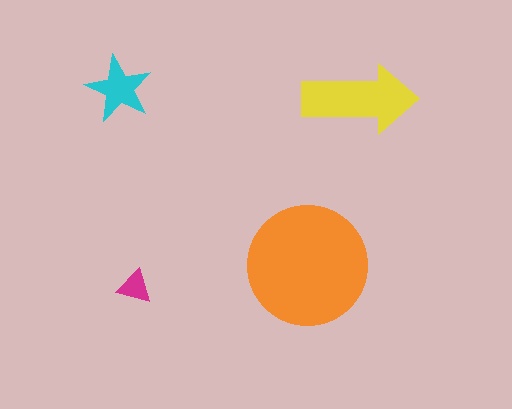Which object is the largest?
The orange circle.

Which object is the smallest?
The magenta triangle.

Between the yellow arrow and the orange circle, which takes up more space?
The orange circle.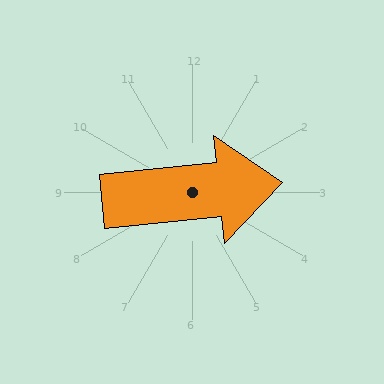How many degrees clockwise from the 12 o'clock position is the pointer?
Approximately 84 degrees.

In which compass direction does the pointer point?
East.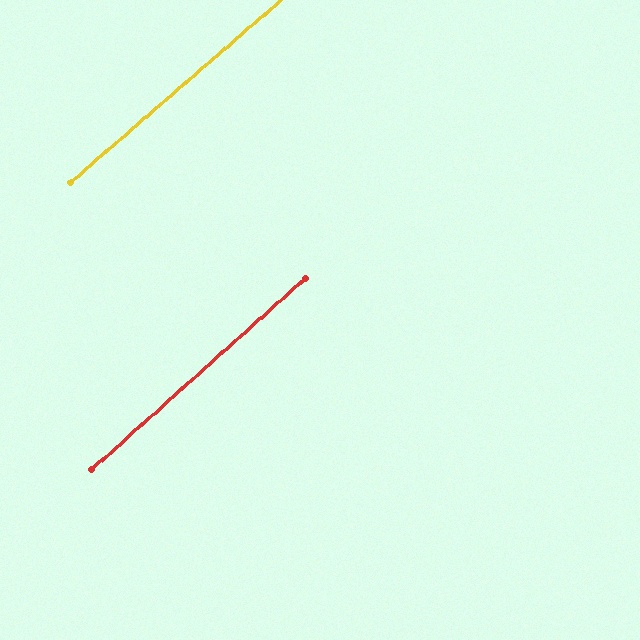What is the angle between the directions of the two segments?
Approximately 1 degree.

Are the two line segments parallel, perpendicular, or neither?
Parallel — their directions differ by only 0.8°.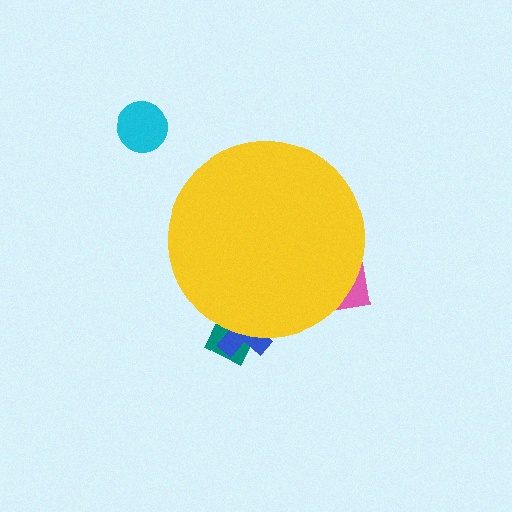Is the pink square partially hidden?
Yes, the pink square is partially hidden behind the yellow circle.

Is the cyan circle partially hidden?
No, the cyan circle is fully visible.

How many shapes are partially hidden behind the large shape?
3 shapes are partially hidden.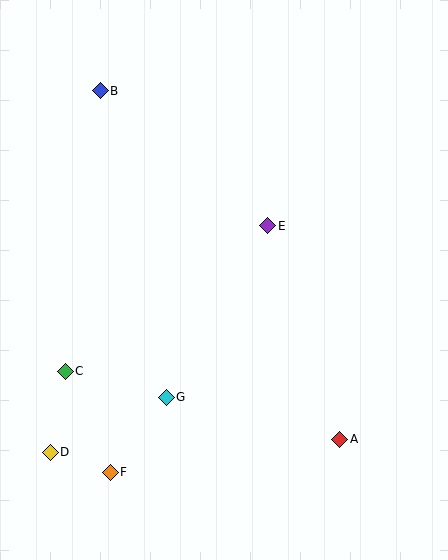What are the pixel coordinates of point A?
Point A is at (340, 439).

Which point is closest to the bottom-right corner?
Point A is closest to the bottom-right corner.